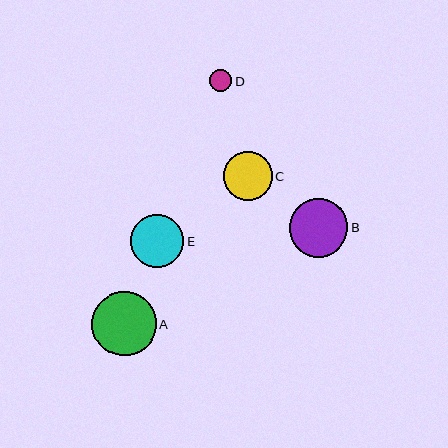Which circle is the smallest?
Circle D is the smallest with a size of approximately 22 pixels.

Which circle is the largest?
Circle A is the largest with a size of approximately 65 pixels.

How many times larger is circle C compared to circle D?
Circle C is approximately 2.2 times the size of circle D.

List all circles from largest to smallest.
From largest to smallest: A, B, E, C, D.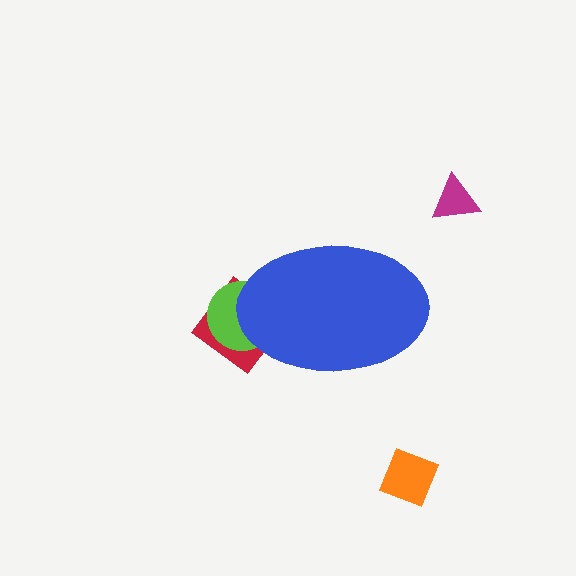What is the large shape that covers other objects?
A blue ellipse.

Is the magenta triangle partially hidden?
No, the magenta triangle is fully visible.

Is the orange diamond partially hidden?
No, the orange diamond is fully visible.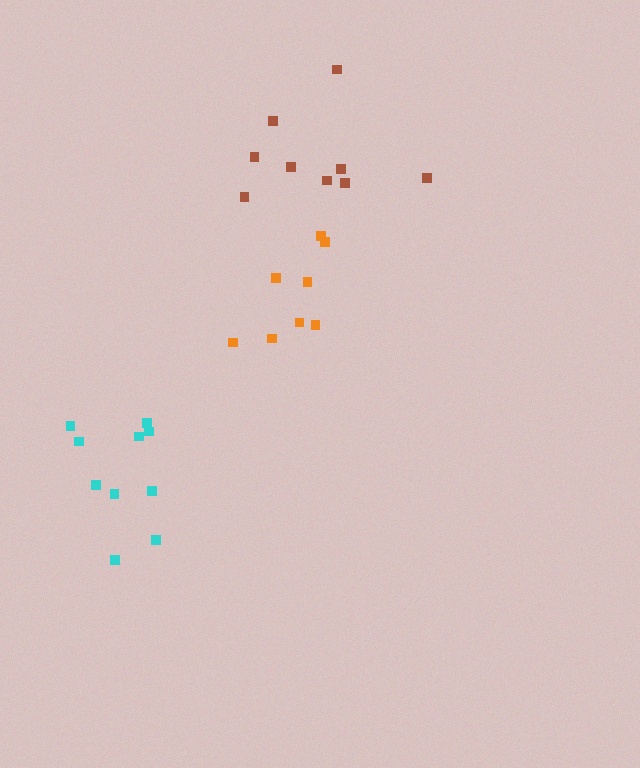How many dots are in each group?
Group 1: 10 dots, Group 2: 8 dots, Group 3: 9 dots (27 total).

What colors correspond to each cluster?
The clusters are colored: cyan, orange, brown.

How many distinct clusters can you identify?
There are 3 distinct clusters.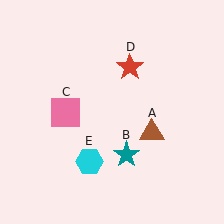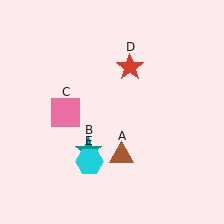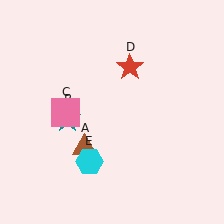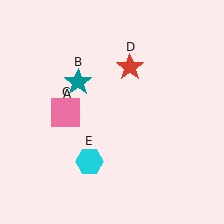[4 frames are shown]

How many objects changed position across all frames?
2 objects changed position: brown triangle (object A), teal star (object B).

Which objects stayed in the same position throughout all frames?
Pink square (object C) and red star (object D) and cyan hexagon (object E) remained stationary.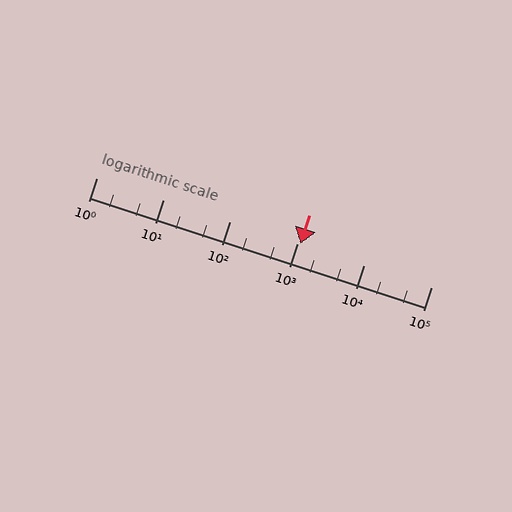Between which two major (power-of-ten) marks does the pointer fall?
The pointer is between 1000 and 10000.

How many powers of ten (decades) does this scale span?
The scale spans 5 decades, from 1 to 100000.